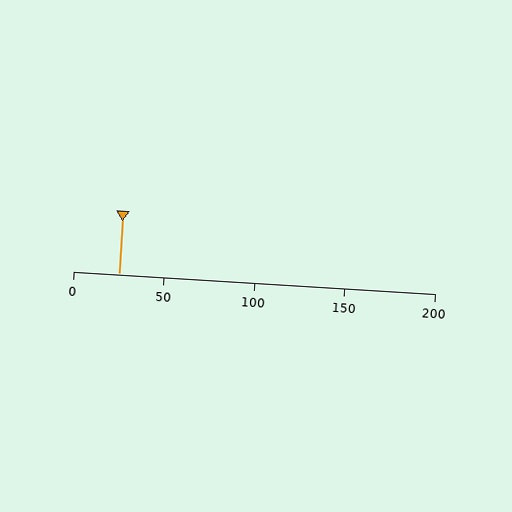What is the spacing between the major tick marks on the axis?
The major ticks are spaced 50 apart.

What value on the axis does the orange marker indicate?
The marker indicates approximately 25.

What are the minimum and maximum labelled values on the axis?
The axis runs from 0 to 200.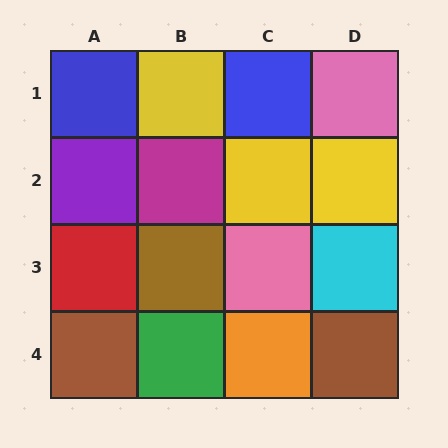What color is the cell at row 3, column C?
Pink.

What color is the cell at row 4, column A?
Brown.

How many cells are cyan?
1 cell is cyan.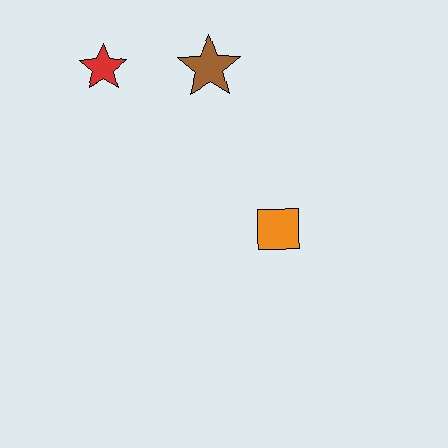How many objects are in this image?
There are 3 objects.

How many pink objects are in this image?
There are no pink objects.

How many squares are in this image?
There is 1 square.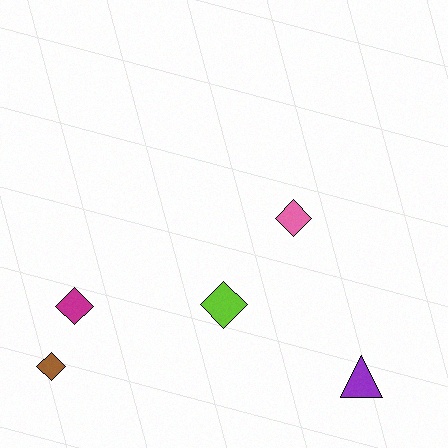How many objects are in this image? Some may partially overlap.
There are 5 objects.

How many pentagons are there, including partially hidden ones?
There are no pentagons.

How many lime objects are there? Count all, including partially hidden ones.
There is 1 lime object.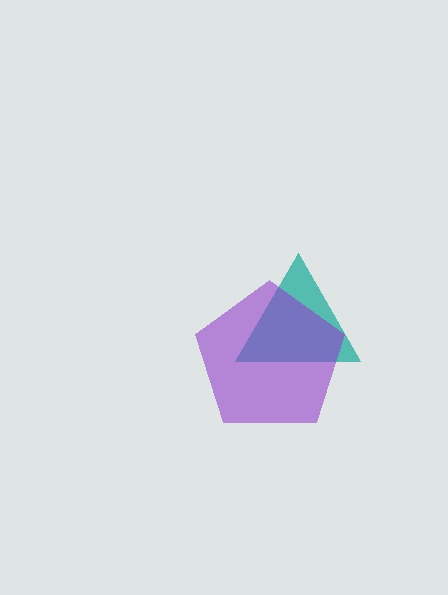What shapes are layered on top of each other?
The layered shapes are: a teal triangle, a purple pentagon.